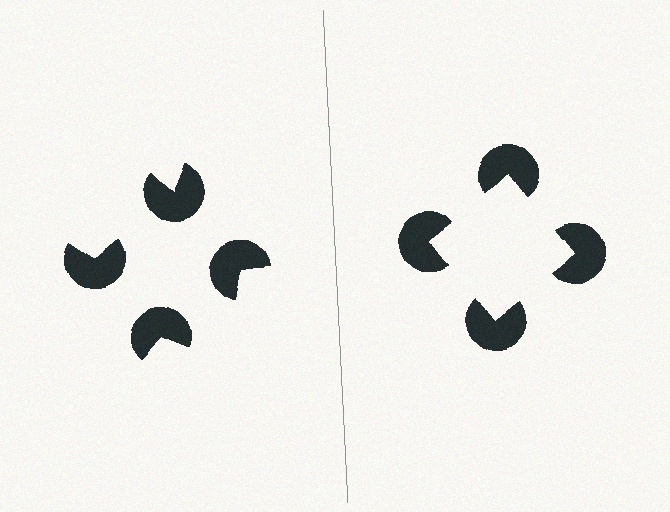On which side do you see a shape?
An illusory square appears on the right side. On the left side the wedge cuts are rotated, so no coherent shape forms.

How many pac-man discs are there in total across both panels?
8 — 4 on each side.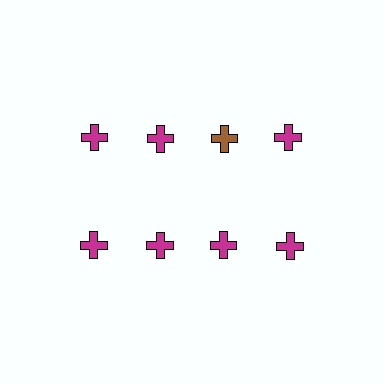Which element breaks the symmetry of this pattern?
The brown cross in the top row, center column breaks the symmetry. All other shapes are magenta crosses.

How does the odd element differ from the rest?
It has a different color: brown instead of magenta.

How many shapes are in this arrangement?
There are 8 shapes arranged in a grid pattern.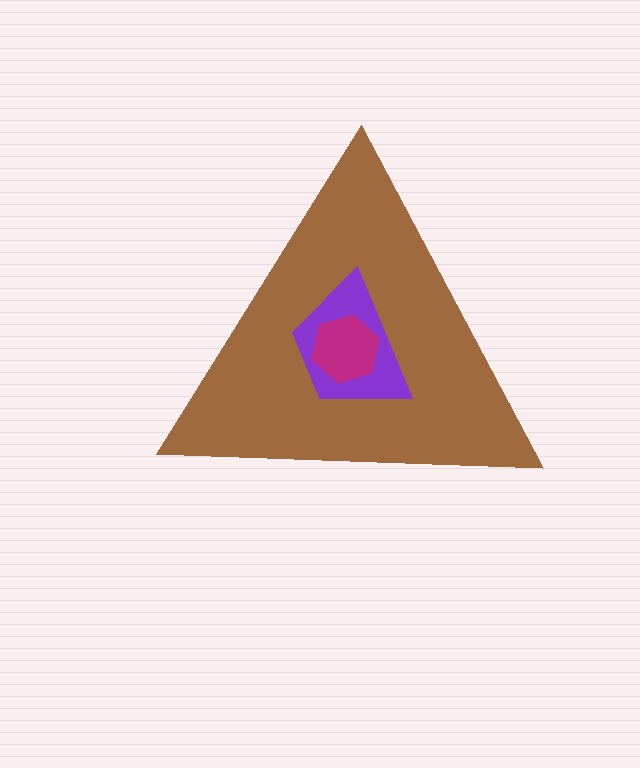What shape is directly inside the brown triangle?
The purple trapezoid.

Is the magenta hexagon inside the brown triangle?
Yes.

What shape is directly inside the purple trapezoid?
The magenta hexagon.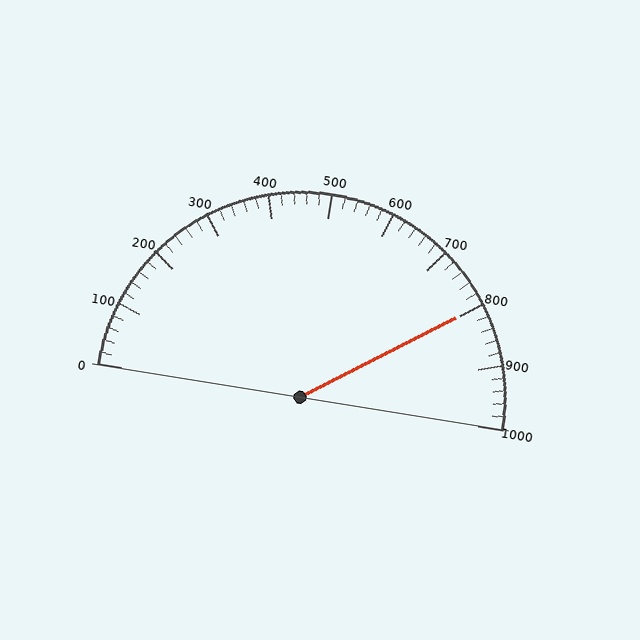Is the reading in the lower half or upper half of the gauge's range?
The reading is in the upper half of the range (0 to 1000).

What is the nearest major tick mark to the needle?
The nearest major tick mark is 800.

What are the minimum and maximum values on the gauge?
The gauge ranges from 0 to 1000.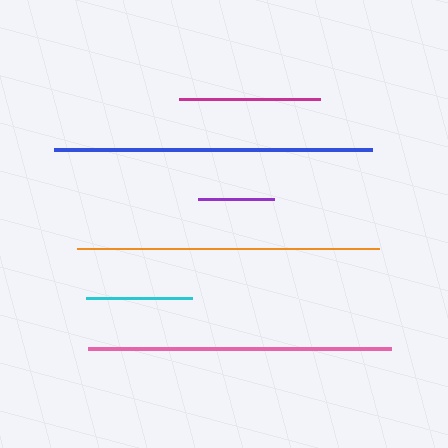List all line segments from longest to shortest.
From longest to shortest: blue, pink, orange, magenta, cyan, purple.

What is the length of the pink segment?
The pink segment is approximately 303 pixels long.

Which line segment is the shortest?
The purple line is the shortest at approximately 76 pixels.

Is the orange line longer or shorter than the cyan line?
The orange line is longer than the cyan line.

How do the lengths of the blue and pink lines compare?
The blue and pink lines are approximately the same length.